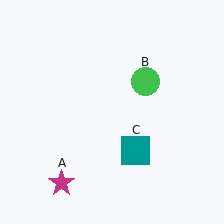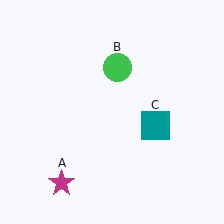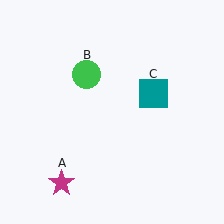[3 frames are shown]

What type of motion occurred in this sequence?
The green circle (object B), teal square (object C) rotated counterclockwise around the center of the scene.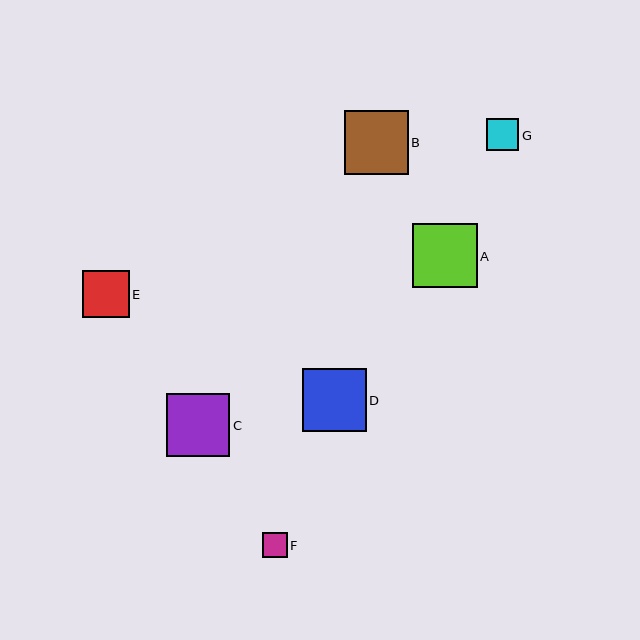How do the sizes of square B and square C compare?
Square B and square C are approximately the same size.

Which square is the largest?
Square A is the largest with a size of approximately 64 pixels.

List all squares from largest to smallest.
From largest to smallest: A, B, C, D, E, G, F.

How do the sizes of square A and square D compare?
Square A and square D are approximately the same size.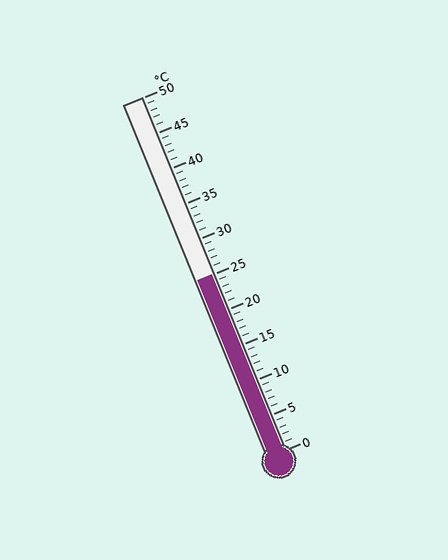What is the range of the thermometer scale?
The thermometer scale ranges from 0°C to 50°C.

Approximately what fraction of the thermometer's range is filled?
The thermometer is filled to approximately 50% of its range.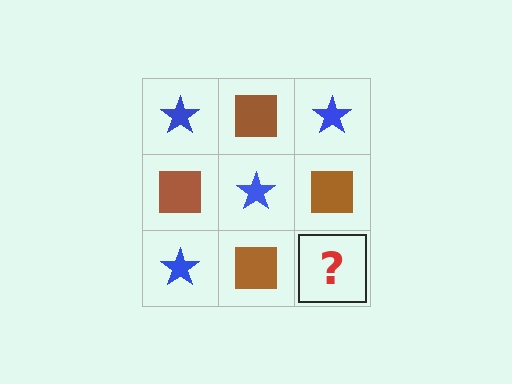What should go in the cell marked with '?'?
The missing cell should contain a blue star.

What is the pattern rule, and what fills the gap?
The rule is that it alternates blue star and brown square in a checkerboard pattern. The gap should be filled with a blue star.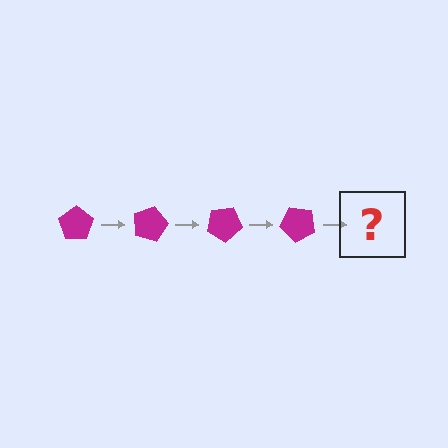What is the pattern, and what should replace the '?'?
The pattern is that the pentagon rotates 15 degrees each step. The '?' should be a magenta pentagon rotated 60 degrees.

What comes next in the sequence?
The next element should be a magenta pentagon rotated 60 degrees.